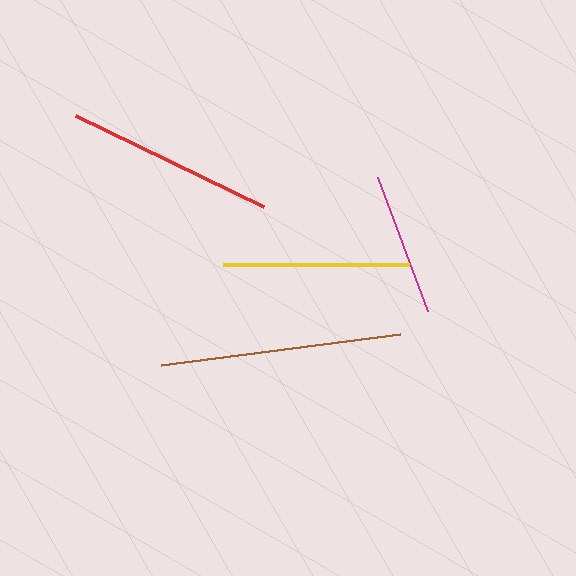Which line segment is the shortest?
The magenta line is the shortest at approximately 143 pixels.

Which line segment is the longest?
The brown line is the longest at approximately 241 pixels.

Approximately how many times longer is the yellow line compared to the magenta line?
The yellow line is approximately 1.3 times the length of the magenta line.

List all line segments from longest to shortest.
From longest to shortest: brown, red, yellow, magenta.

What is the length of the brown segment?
The brown segment is approximately 241 pixels long.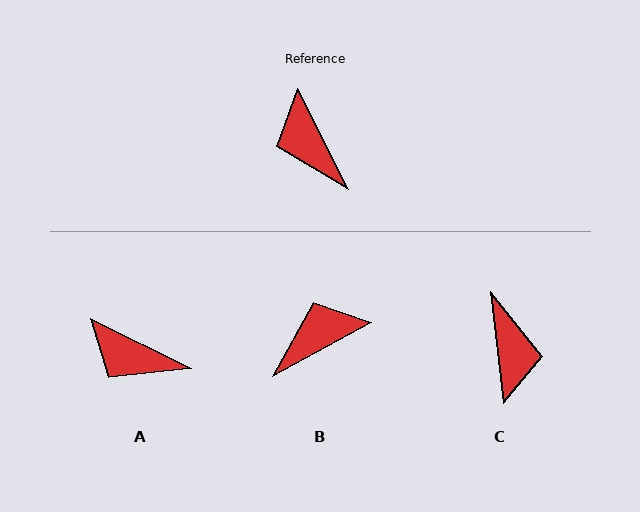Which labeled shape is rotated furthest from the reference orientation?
C, about 160 degrees away.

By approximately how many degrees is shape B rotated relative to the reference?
Approximately 88 degrees clockwise.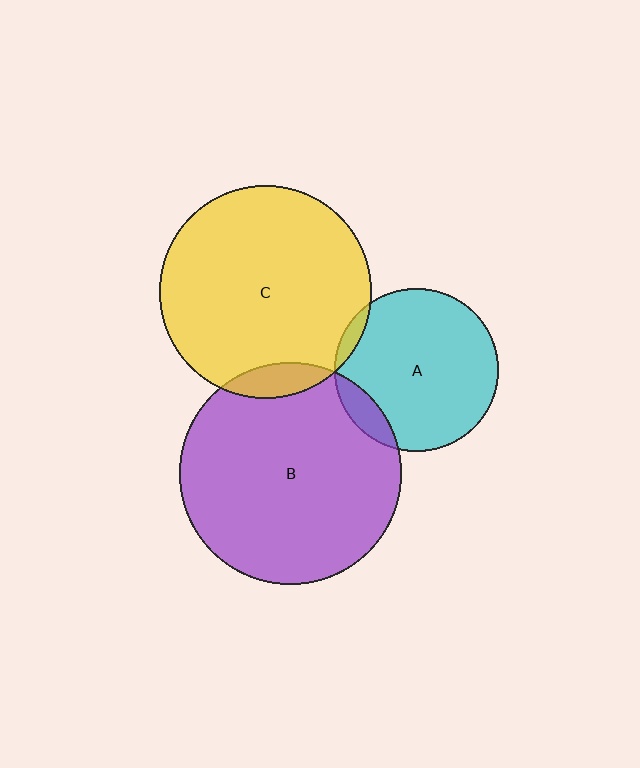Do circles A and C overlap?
Yes.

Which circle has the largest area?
Circle B (purple).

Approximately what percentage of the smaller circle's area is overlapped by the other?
Approximately 5%.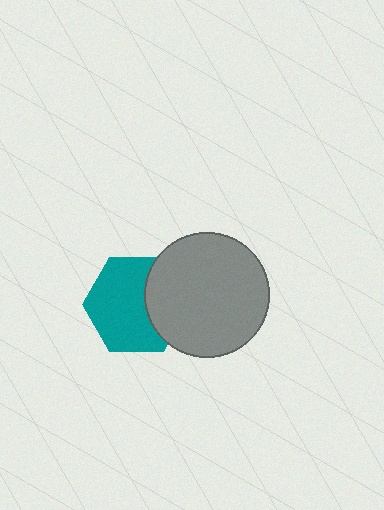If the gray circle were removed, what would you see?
You would see the complete teal hexagon.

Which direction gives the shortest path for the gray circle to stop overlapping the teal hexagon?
Moving right gives the shortest separation.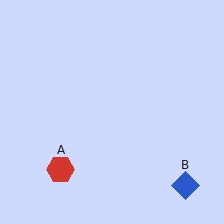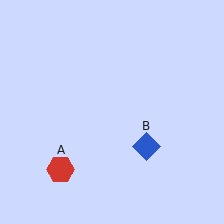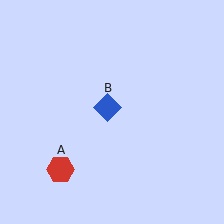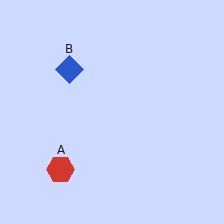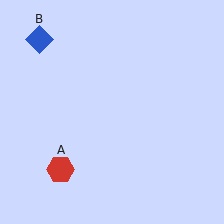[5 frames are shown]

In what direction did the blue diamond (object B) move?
The blue diamond (object B) moved up and to the left.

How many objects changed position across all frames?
1 object changed position: blue diamond (object B).